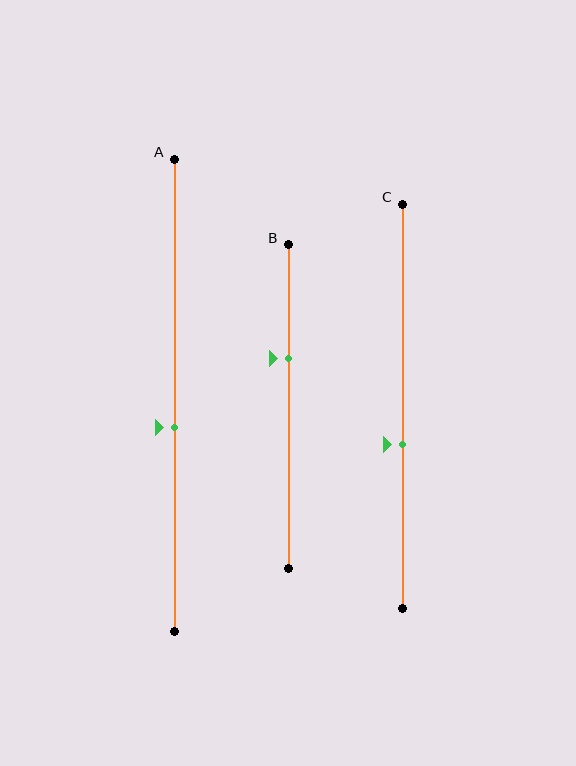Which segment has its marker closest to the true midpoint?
Segment A has its marker closest to the true midpoint.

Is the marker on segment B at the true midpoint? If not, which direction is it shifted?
No, the marker on segment B is shifted upward by about 15% of the segment length.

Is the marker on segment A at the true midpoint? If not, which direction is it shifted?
No, the marker on segment A is shifted downward by about 7% of the segment length.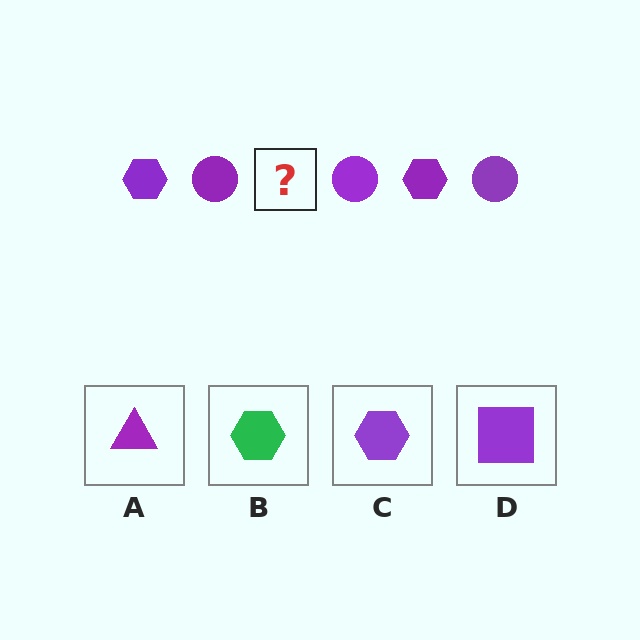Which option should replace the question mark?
Option C.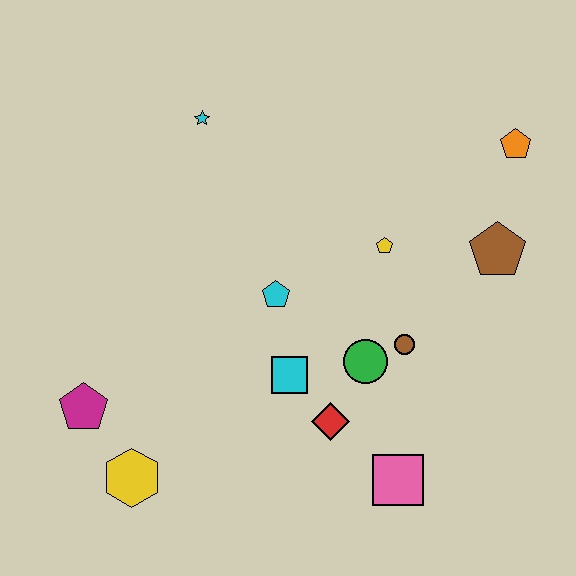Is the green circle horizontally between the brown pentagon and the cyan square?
Yes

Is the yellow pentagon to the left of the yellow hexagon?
No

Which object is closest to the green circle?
The brown circle is closest to the green circle.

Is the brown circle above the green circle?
Yes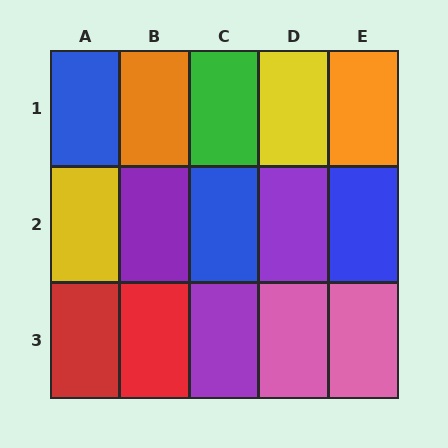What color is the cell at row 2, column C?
Blue.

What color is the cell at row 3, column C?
Purple.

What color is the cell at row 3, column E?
Pink.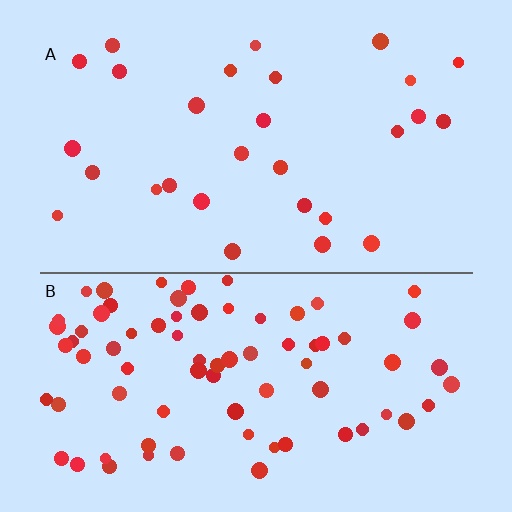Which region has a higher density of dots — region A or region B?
B (the bottom).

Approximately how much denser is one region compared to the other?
Approximately 2.8× — region B over region A.